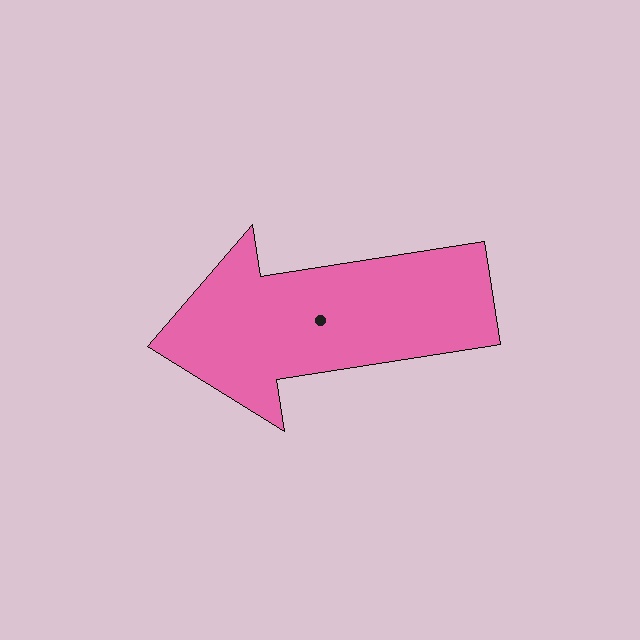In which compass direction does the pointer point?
West.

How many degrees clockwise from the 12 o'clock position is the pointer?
Approximately 261 degrees.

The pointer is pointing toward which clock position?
Roughly 9 o'clock.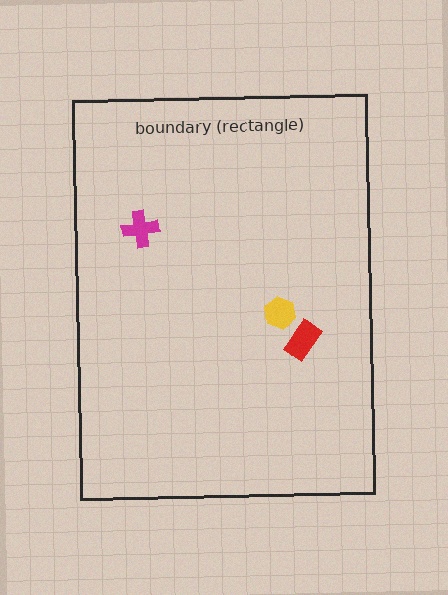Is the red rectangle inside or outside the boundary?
Inside.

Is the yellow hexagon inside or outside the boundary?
Inside.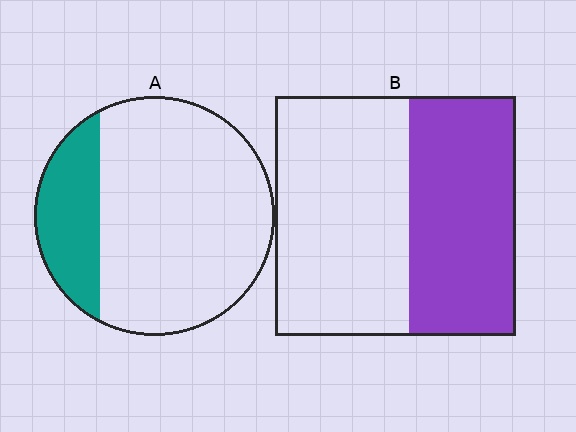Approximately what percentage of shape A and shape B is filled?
A is approximately 20% and B is approximately 45%.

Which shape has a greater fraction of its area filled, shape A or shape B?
Shape B.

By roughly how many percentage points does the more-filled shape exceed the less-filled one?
By roughly 20 percentage points (B over A).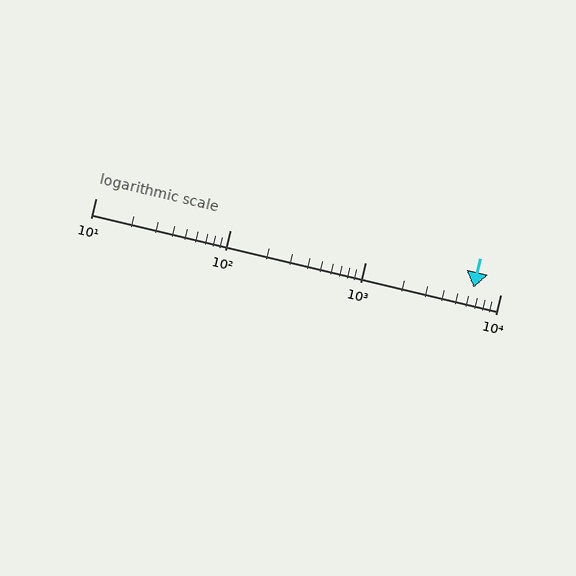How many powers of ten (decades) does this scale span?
The scale spans 3 decades, from 10 to 10000.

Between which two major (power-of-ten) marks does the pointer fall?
The pointer is between 1000 and 10000.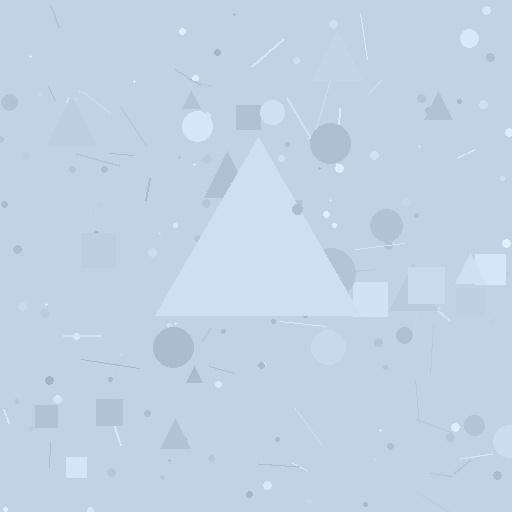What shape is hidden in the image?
A triangle is hidden in the image.